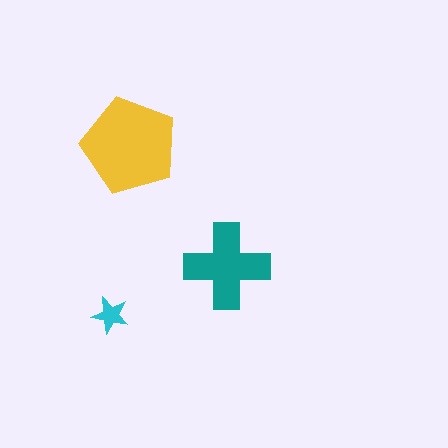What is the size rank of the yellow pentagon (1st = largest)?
1st.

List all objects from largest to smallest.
The yellow pentagon, the teal cross, the cyan star.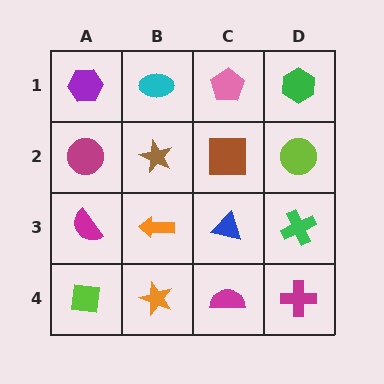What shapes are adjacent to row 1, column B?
A brown star (row 2, column B), a purple hexagon (row 1, column A), a pink pentagon (row 1, column C).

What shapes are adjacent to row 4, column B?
An orange arrow (row 3, column B), a lime square (row 4, column A), a magenta semicircle (row 4, column C).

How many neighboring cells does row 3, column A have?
3.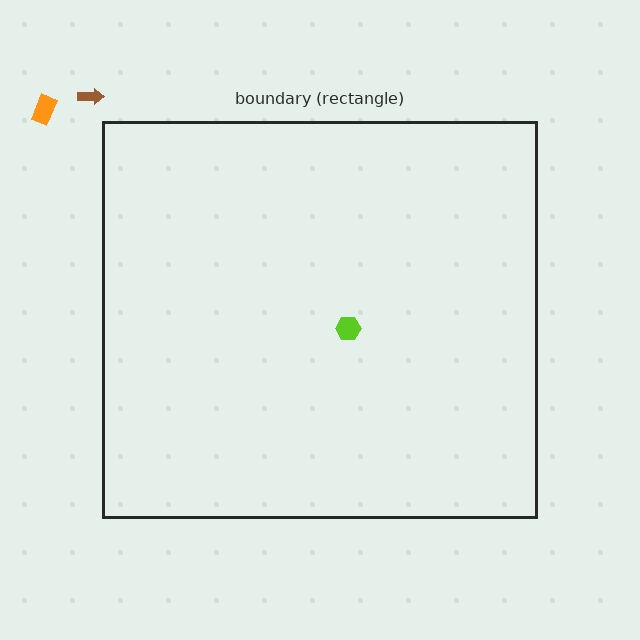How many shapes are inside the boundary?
1 inside, 2 outside.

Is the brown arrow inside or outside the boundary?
Outside.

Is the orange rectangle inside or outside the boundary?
Outside.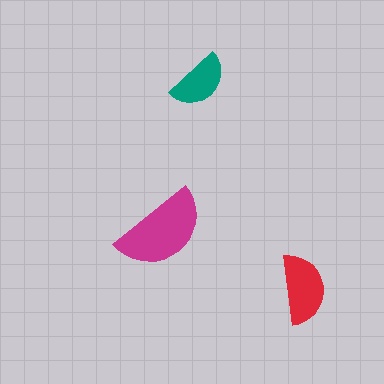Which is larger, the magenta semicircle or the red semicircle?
The magenta one.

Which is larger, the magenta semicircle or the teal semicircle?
The magenta one.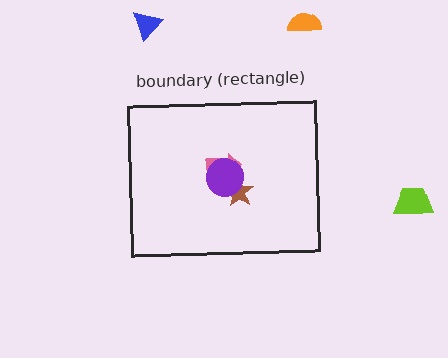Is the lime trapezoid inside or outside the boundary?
Outside.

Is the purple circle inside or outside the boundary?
Inside.